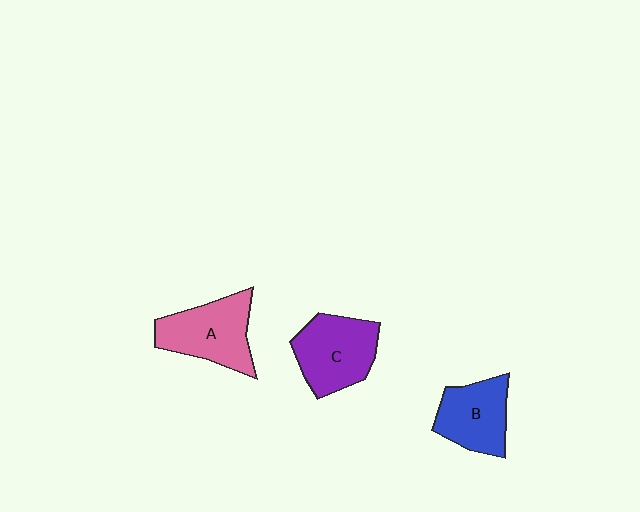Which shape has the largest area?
Shape A (pink).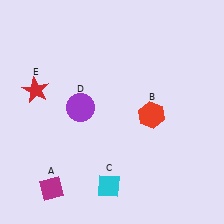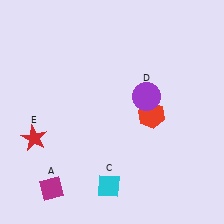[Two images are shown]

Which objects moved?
The objects that moved are: the purple circle (D), the red star (E).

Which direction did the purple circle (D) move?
The purple circle (D) moved right.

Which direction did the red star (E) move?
The red star (E) moved down.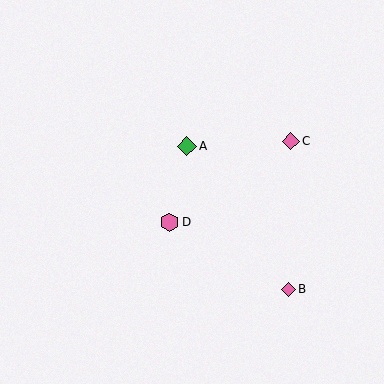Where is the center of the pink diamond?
The center of the pink diamond is at (289, 289).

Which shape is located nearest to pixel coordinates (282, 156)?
The pink diamond (labeled C) at (291, 141) is nearest to that location.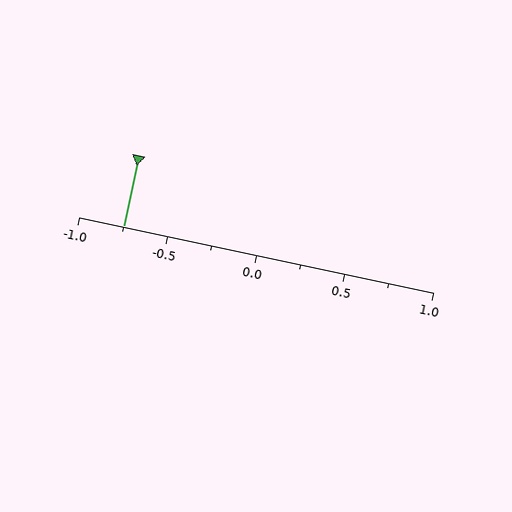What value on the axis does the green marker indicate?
The marker indicates approximately -0.75.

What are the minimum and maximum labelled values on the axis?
The axis runs from -1.0 to 1.0.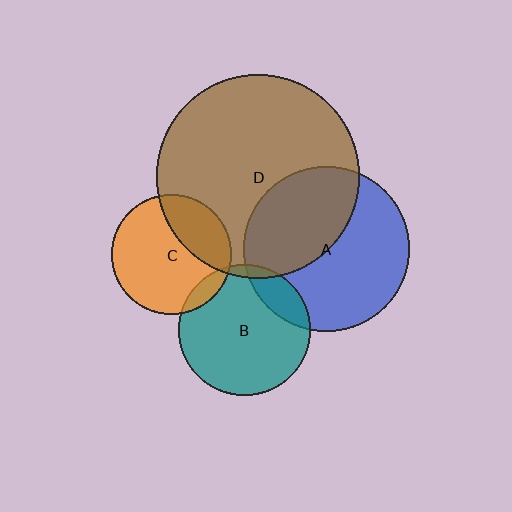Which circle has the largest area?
Circle D (brown).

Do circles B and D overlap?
Yes.